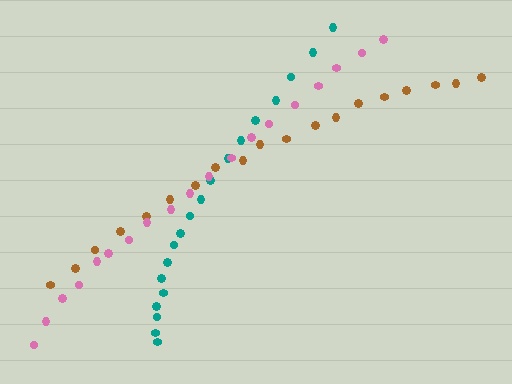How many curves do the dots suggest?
There are 3 distinct paths.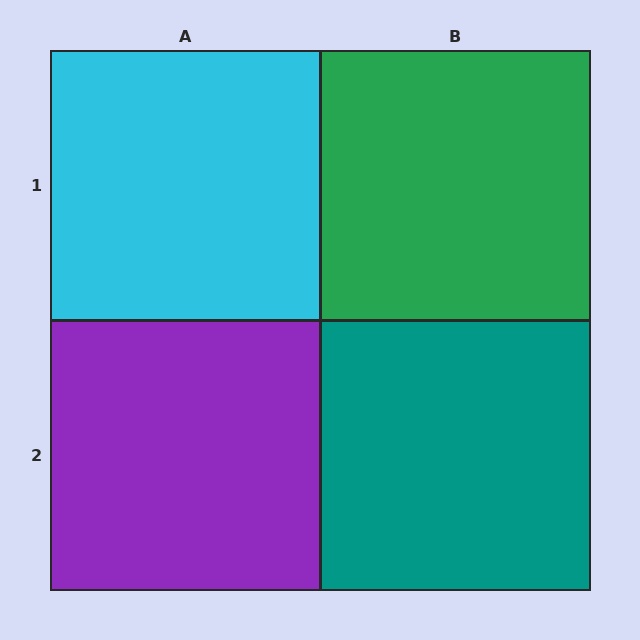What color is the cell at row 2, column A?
Purple.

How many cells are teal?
1 cell is teal.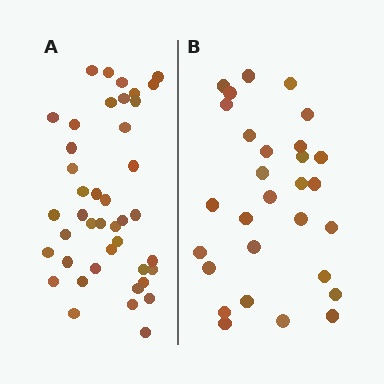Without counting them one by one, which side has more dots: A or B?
Region A (the left region) has more dots.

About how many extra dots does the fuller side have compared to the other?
Region A has approximately 15 more dots than region B.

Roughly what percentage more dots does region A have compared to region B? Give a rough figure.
About 45% more.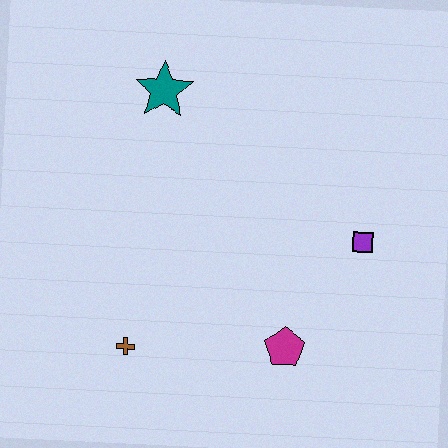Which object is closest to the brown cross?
The magenta pentagon is closest to the brown cross.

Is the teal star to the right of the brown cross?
Yes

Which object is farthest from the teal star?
The magenta pentagon is farthest from the teal star.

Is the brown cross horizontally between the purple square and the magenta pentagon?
No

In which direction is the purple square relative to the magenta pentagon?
The purple square is above the magenta pentagon.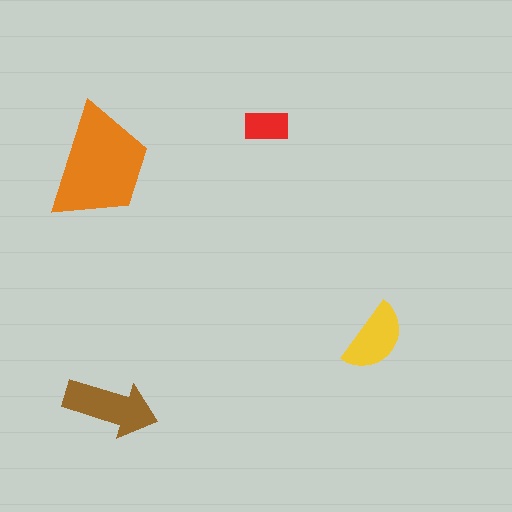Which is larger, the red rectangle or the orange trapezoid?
The orange trapezoid.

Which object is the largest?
The orange trapezoid.